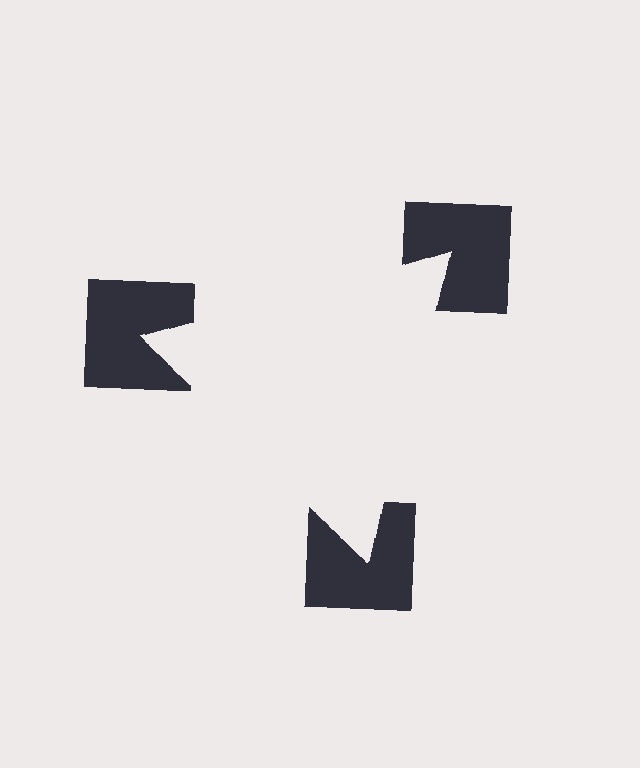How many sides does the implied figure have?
3 sides.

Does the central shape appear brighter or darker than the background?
It typically appears slightly brighter than the background, even though no actual brightness change is drawn.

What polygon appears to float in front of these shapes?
An illusory triangle — its edges are inferred from the aligned wedge cuts in the notched squares, not physically drawn.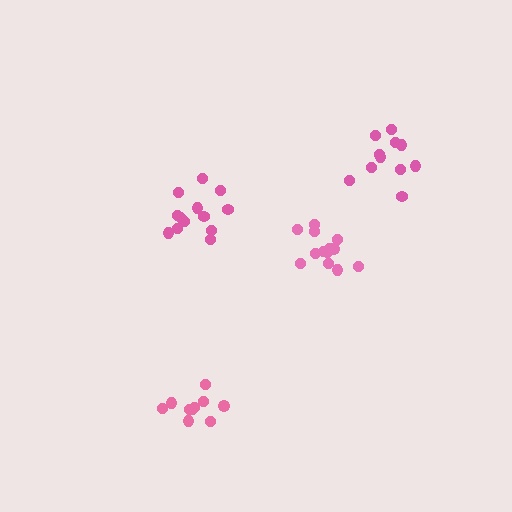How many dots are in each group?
Group 1: 13 dots, Group 2: 11 dots, Group 3: 13 dots, Group 4: 10 dots (47 total).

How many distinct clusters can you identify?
There are 4 distinct clusters.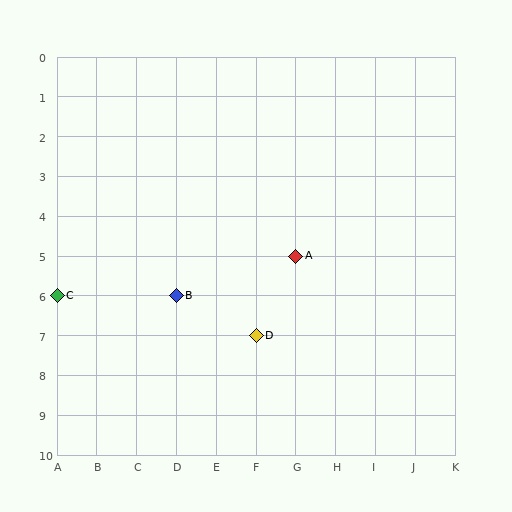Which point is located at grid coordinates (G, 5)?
Point A is at (G, 5).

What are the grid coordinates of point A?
Point A is at grid coordinates (G, 5).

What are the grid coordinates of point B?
Point B is at grid coordinates (D, 6).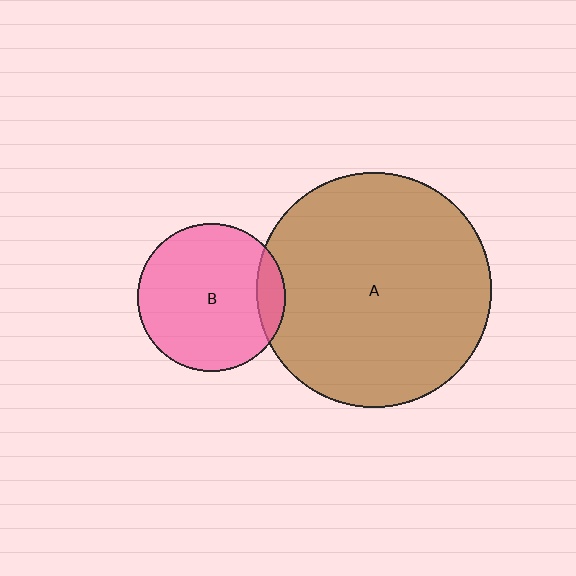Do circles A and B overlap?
Yes.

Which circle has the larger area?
Circle A (brown).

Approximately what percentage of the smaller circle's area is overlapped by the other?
Approximately 10%.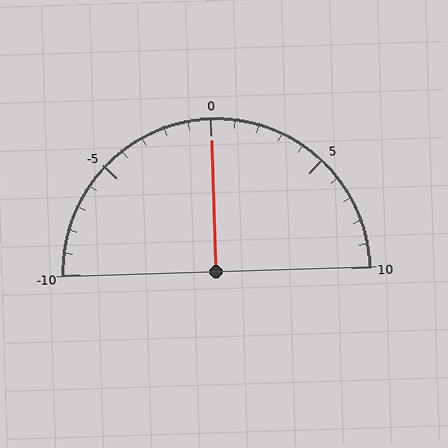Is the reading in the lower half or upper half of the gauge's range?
The reading is in the upper half of the range (-10 to 10).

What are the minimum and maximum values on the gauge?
The gauge ranges from -10 to 10.